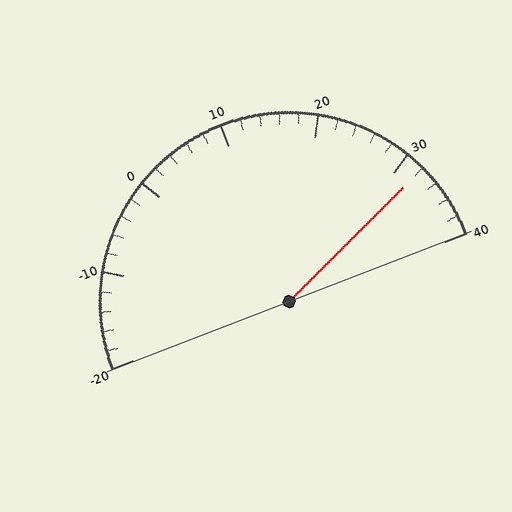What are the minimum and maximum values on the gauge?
The gauge ranges from -20 to 40.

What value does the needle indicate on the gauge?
The needle indicates approximately 32.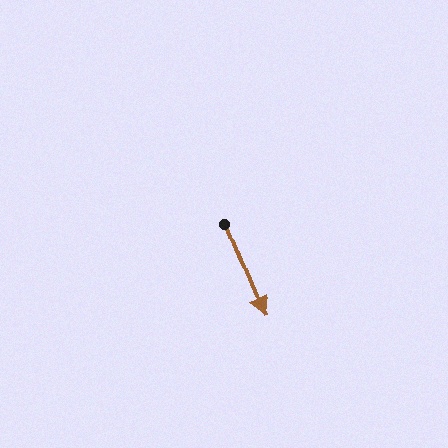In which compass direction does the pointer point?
Southeast.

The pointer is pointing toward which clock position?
Roughly 5 o'clock.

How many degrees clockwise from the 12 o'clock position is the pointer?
Approximately 157 degrees.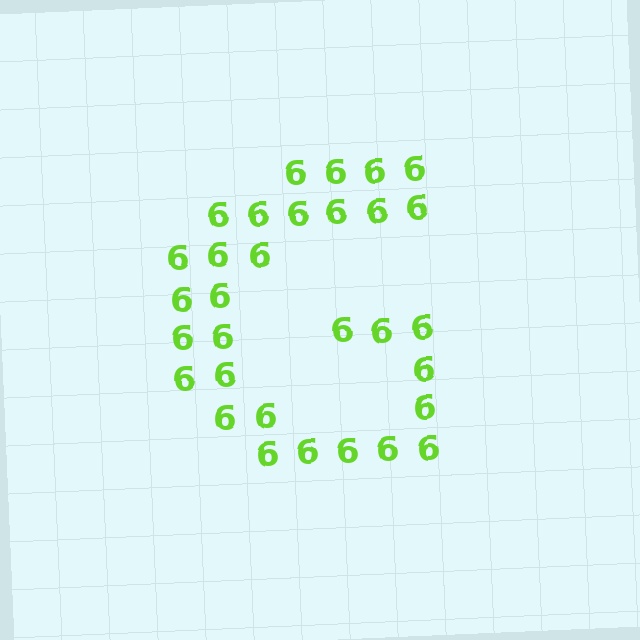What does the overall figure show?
The overall figure shows the letter G.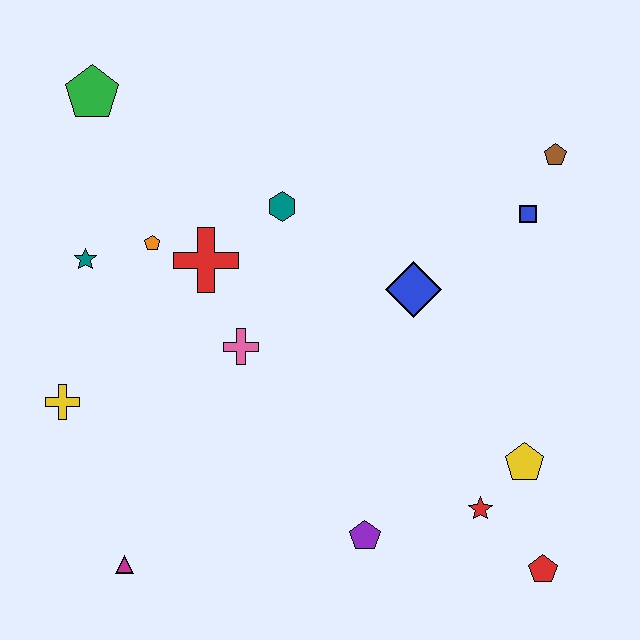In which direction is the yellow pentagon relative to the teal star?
The yellow pentagon is to the right of the teal star.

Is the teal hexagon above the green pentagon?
No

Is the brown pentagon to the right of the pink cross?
Yes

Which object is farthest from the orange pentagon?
The red pentagon is farthest from the orange pentagon.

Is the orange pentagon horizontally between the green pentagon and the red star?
Yes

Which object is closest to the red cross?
The orange pentagon is closest to the red cross.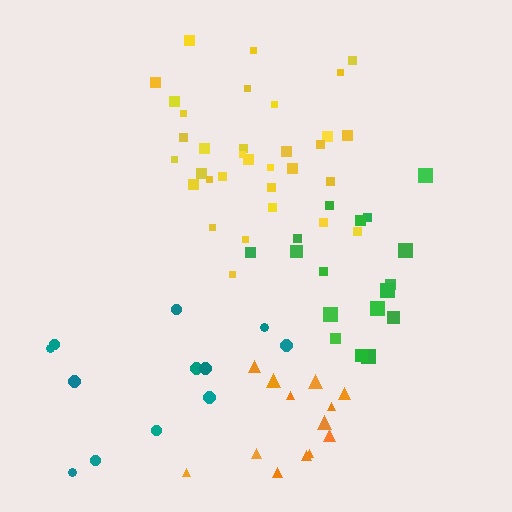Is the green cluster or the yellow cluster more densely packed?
Yellow.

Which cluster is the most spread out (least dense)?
Teal.